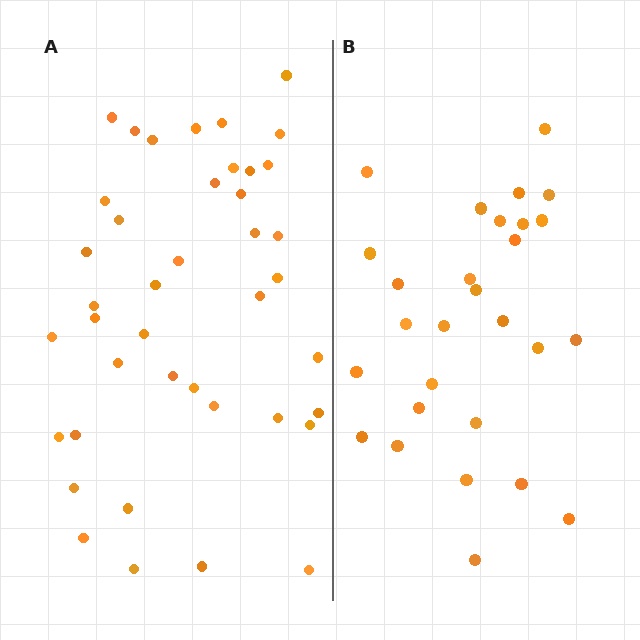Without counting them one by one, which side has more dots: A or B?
Region A (the left region) has more dots.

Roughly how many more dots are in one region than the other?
Region A has approximately 15 more dots than region B.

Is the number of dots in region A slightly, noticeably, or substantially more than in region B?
Region A has substantially more. The ratio is roughly 1.5 to 1.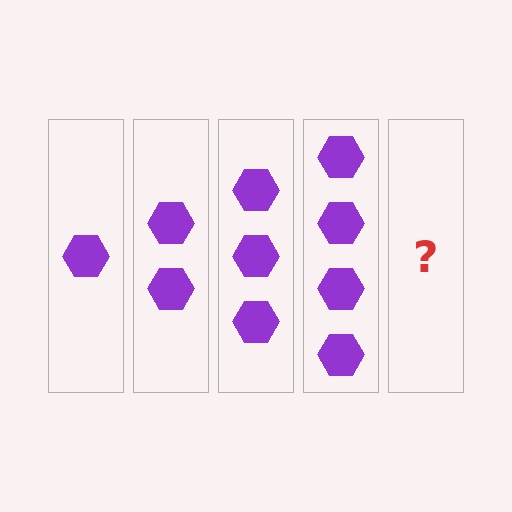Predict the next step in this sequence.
The next step is 5 hexagons.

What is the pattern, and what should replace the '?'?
The pattern is that each step adds one more hexagon. The '?' should be 5 hexagons.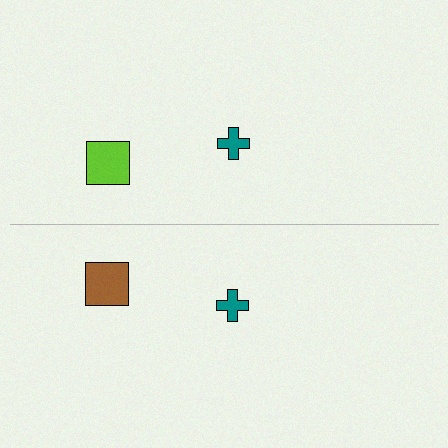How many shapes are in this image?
There are 4 shapes in this image.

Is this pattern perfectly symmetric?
No, the pattern is not perfectly symmetric. The brown square on the bottom side breaks the symmetry — its mirror counterpart is lime.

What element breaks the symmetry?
The brown square on the bottom side breaks the symmetry — its mirror counterpart is lime.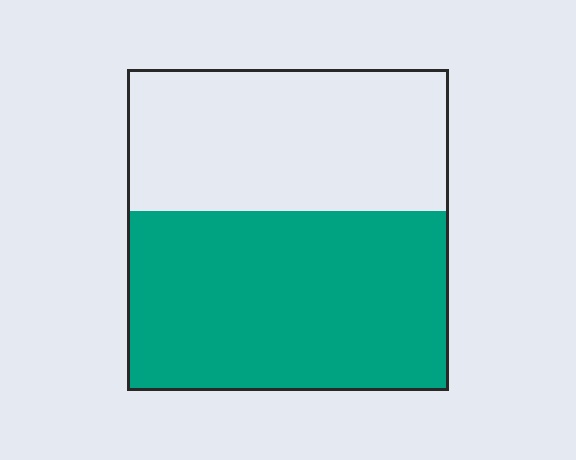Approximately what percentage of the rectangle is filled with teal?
Approximately 55%.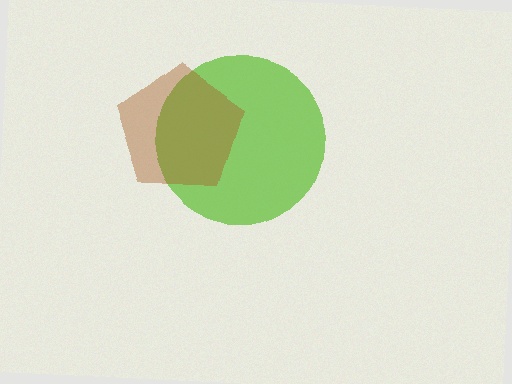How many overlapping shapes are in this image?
There are 2 overlapping shapes in the image.